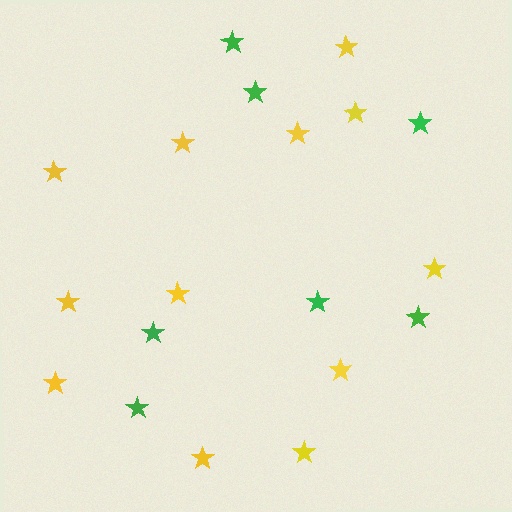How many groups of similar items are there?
There are 2 groups: one group of yellow stars (12) and one group of green stars (7).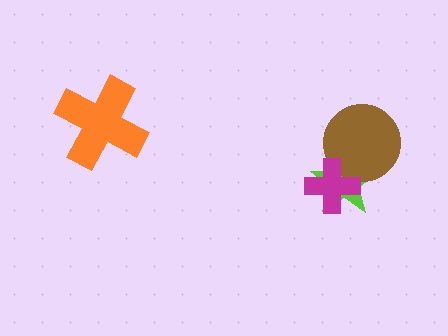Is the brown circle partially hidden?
Yes, it is partially covered by another shape.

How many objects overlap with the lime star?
2 objects overlap with the lime star.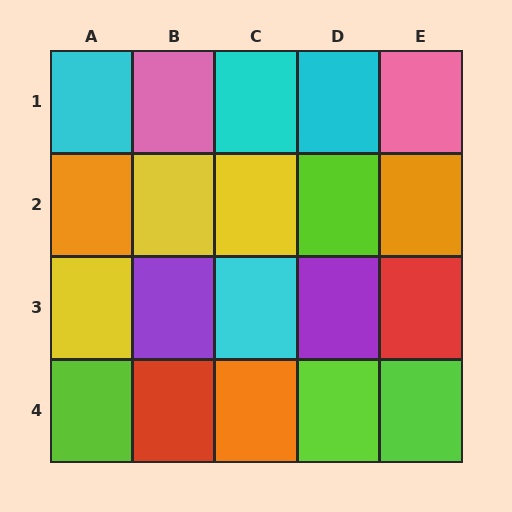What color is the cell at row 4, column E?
Lime.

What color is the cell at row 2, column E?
Orange.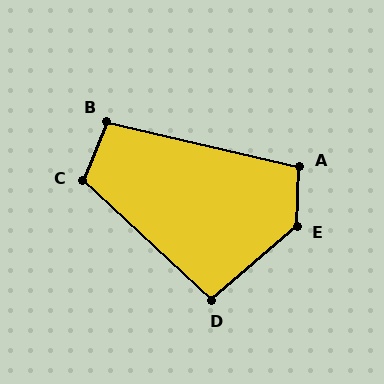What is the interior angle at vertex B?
Approximately 100 degrees (obtuse).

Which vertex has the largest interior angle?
E, at approximately 133 degrees.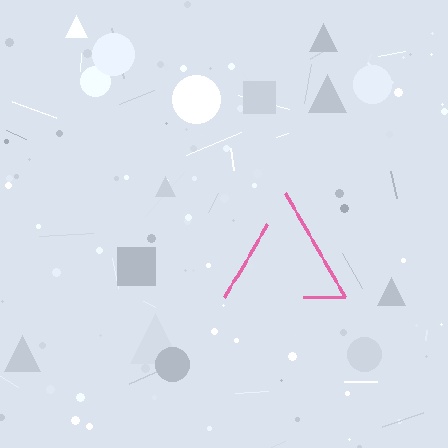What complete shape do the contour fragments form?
The contour fragments form a triangle.